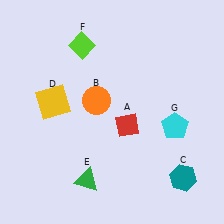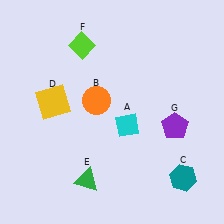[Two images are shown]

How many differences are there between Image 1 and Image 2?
There are 2 differences between the two images.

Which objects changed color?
A changed from red to cyan. G changed from cyan to purple.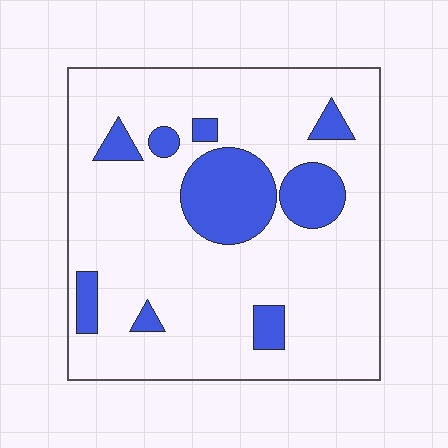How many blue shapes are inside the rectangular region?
9.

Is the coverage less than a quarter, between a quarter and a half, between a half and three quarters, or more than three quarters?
Less than a quarter.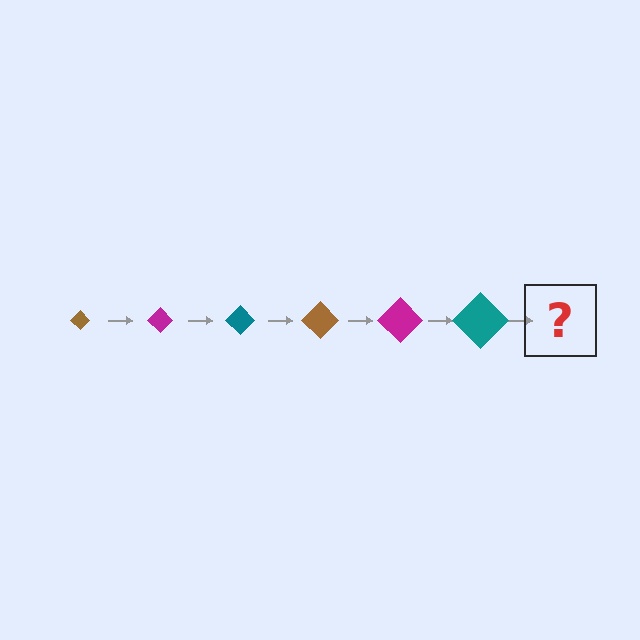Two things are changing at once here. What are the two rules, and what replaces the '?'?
The two rules are that the diamond grows larger each step and the color cycles through brown, magenta, and teal. The '?' should be a brown diamond, larger than the previous one.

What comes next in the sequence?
The next element should be a brown diamond, larger than the previous one.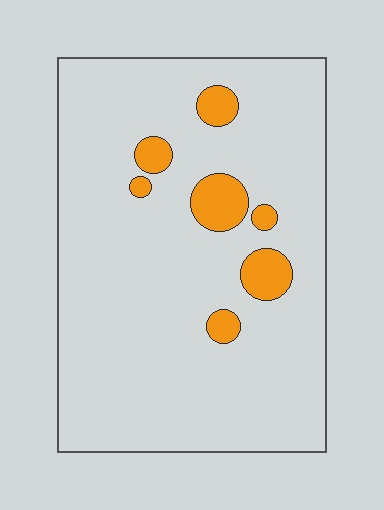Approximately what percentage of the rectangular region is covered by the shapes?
Approximately 10%.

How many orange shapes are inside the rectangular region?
7.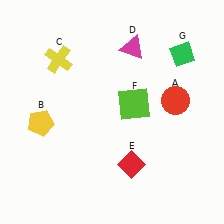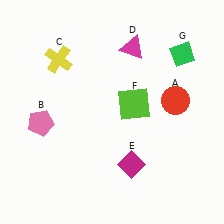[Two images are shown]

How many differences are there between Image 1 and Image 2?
There are 2 differences between the two images.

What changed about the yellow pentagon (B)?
In Image 1, B is yellow. In Image 2, it changed to pink.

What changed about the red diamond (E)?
In Image 1, E is red. In Image 2, it changed to magenta.